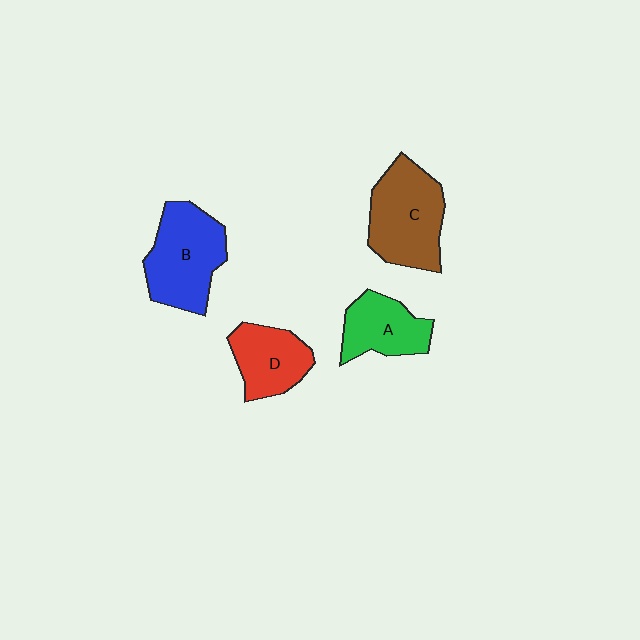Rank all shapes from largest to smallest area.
From largest to smallest: C (brown), B (blue), A (green), D (red).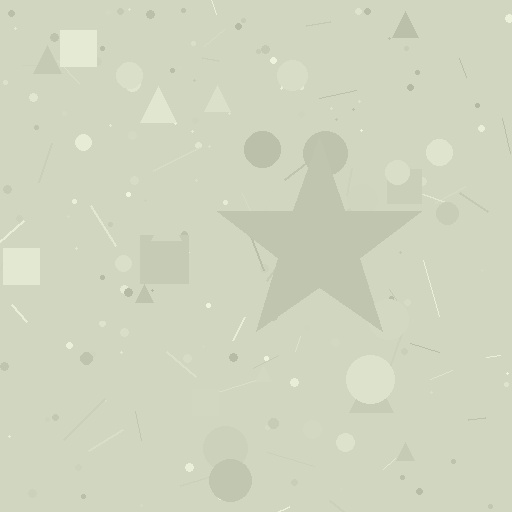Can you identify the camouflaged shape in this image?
The camouflaged shape is a star.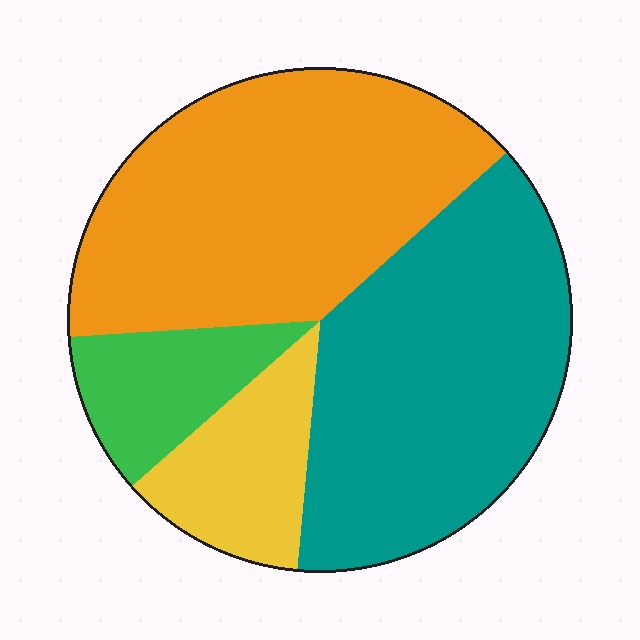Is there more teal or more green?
Teal.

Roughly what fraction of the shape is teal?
Teal covers 38% of the shape.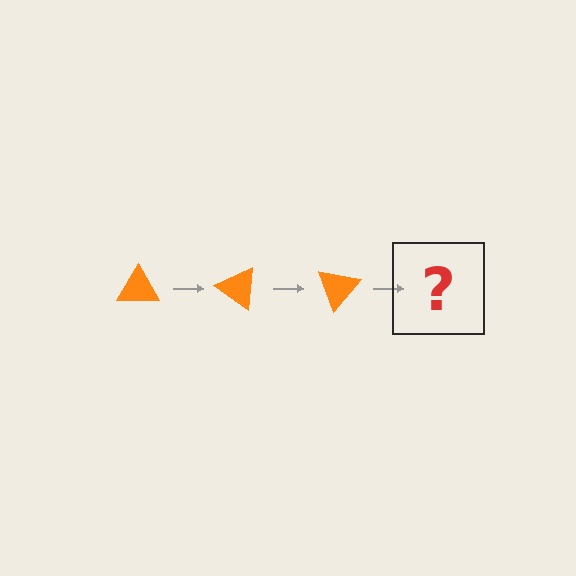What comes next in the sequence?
The next element should be an orange triangle rotated 105 degrees.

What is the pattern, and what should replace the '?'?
The pattern is that the triangle rotates 35 degrees each step. The '?' should be an orange triangle rotated 105 degrees.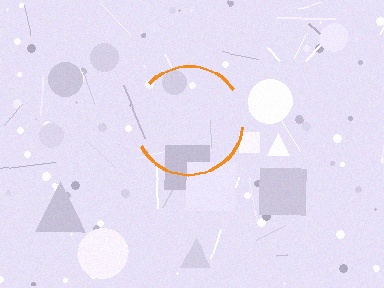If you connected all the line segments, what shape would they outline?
They would outline a circle.